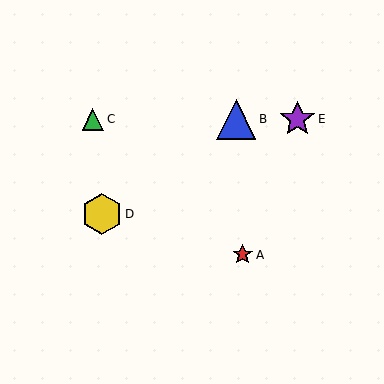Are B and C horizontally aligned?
Yes, both are at y≈119.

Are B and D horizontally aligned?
No, B is at y≈119 and D is at y≈214.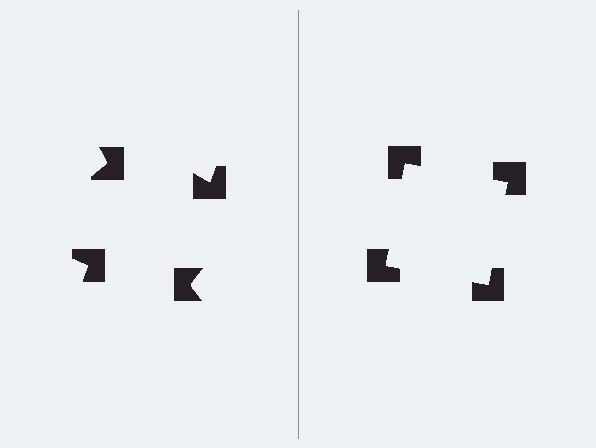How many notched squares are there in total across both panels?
8 — 4 on each side.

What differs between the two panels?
The notched squares are positioned identically on both sides; only the wedge orientations differ. On the right they align to a square; on the left they are misaligned.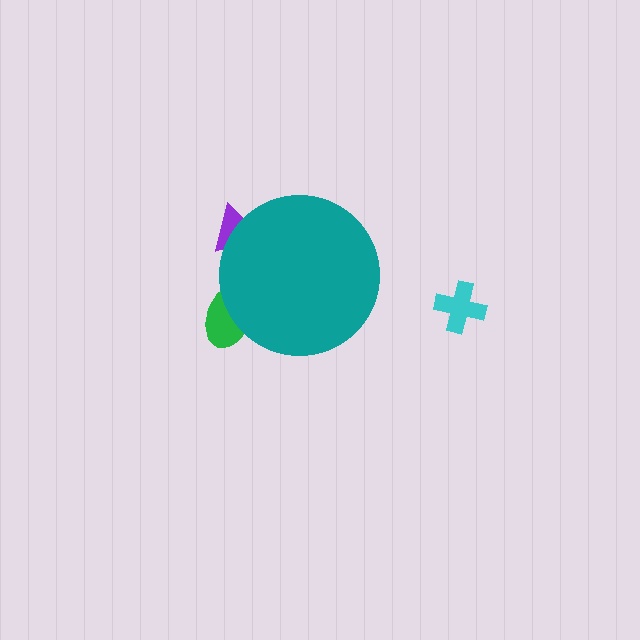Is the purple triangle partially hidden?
Yes, the purple triangle is partially hidden behind the teal circle.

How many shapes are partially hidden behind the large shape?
2 shapes are partially hidden.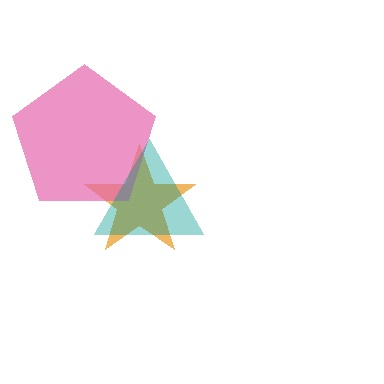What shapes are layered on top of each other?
The layered shapes are: an orange star, a pink pentagon, a teal triangle.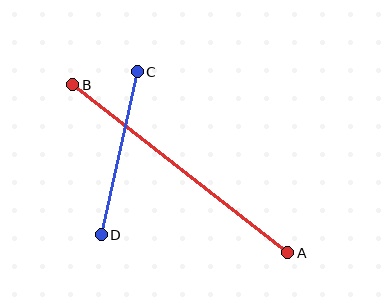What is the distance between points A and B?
The distance is approximately 273 pixels.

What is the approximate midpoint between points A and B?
The midpoint is at approximately (180, 169) pixels.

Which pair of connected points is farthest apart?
Points A and B are farthest apart.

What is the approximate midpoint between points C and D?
The midpoint is at approximately (119, 153) pixels.